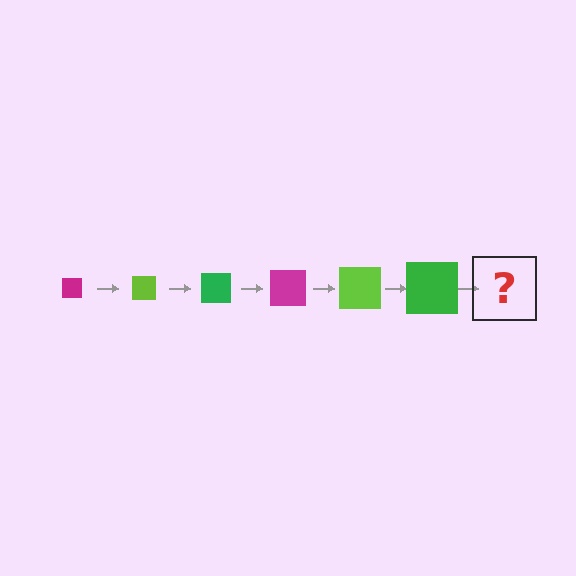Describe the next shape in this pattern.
It should be a magenta square, larger than the previous one.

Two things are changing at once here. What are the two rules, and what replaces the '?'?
The two rules are that the square grows larger each step and the color cycles through magenta, lime, and green. The '?' should be a magenta square, larger than the previous one.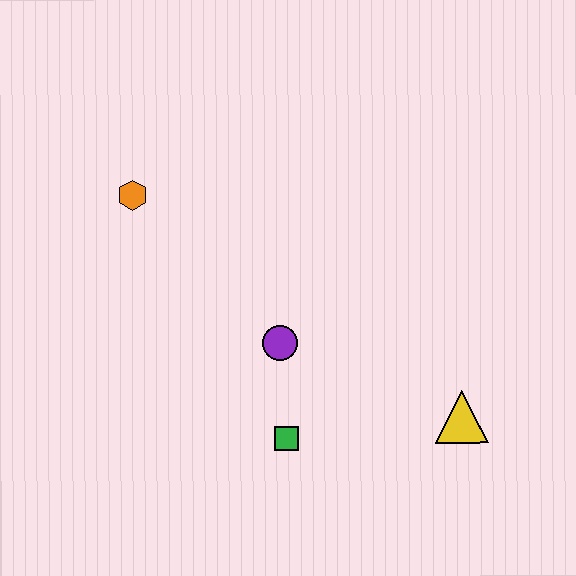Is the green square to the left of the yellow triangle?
Yes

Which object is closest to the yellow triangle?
The green square is closest to the yellow triangle.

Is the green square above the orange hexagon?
No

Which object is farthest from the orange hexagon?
The yellow triangle is farthest from the orange hexagon.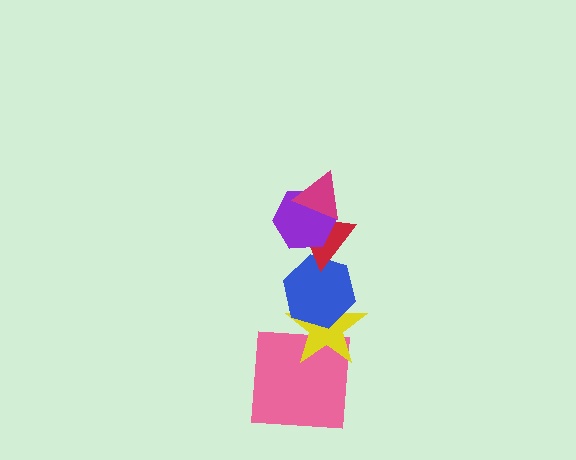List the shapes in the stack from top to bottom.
From top to bottom: the magenta triangle, the purple hexagon, the red triangle, the blue hexagon, the yellow star, the pink square.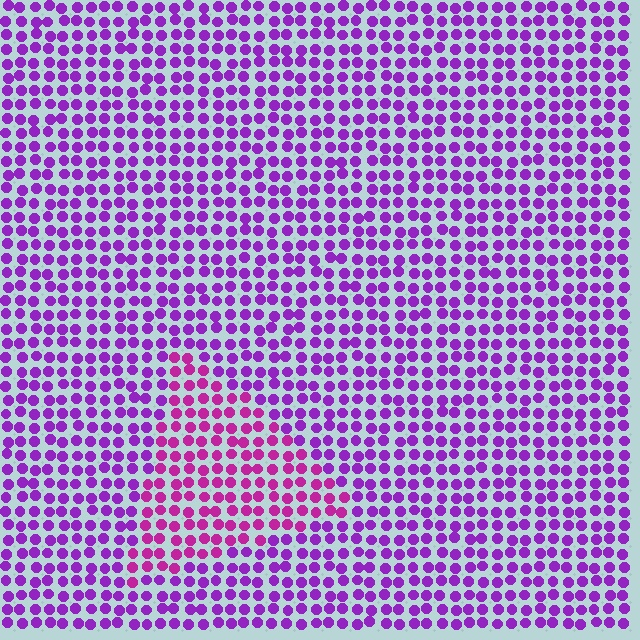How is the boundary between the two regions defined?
The boundary is defined purely by a slight shift in hue (about 31 degrees). Spacing, size, and orientation are identical on both sides.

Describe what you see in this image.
The image is filled with small purple elements in a uniform arrangement. A triangle-shaped region is visible where the elements are tinted to a slightly different hue, forming a subtle color boundary.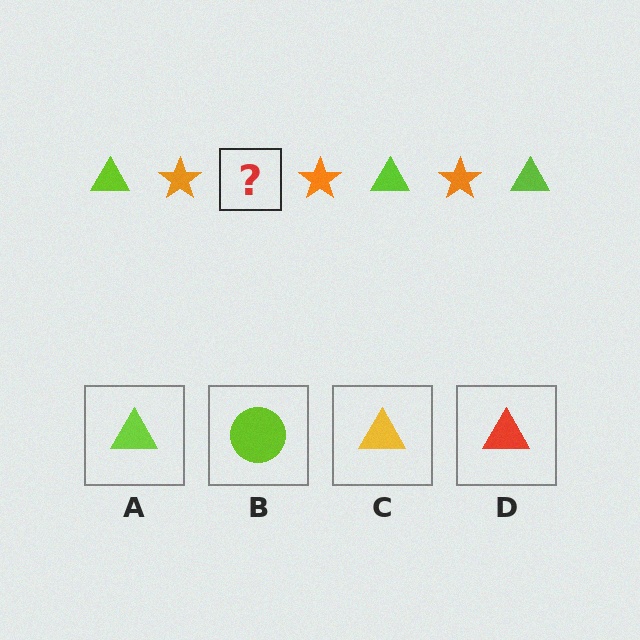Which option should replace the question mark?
Option A.